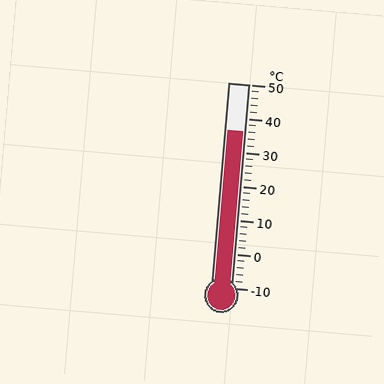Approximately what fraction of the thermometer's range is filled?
The thermometer is filled to approximately 75% of its range.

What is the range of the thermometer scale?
The thermometer scale ranges from -10°C to 50°C.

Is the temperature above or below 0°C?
The temperature is above 0°C.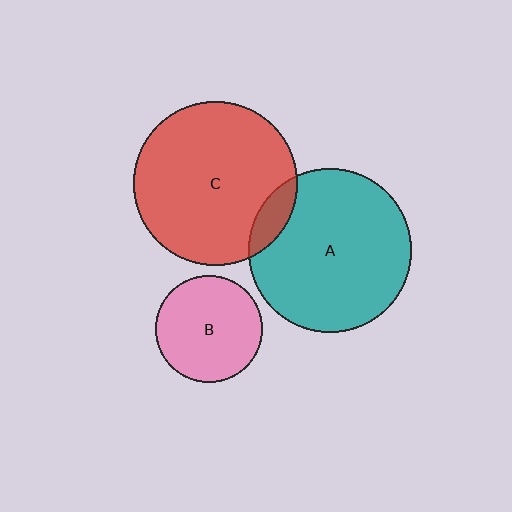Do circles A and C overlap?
Yes.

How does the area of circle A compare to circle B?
Approximately 2.3 times.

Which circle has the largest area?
Circle C (red).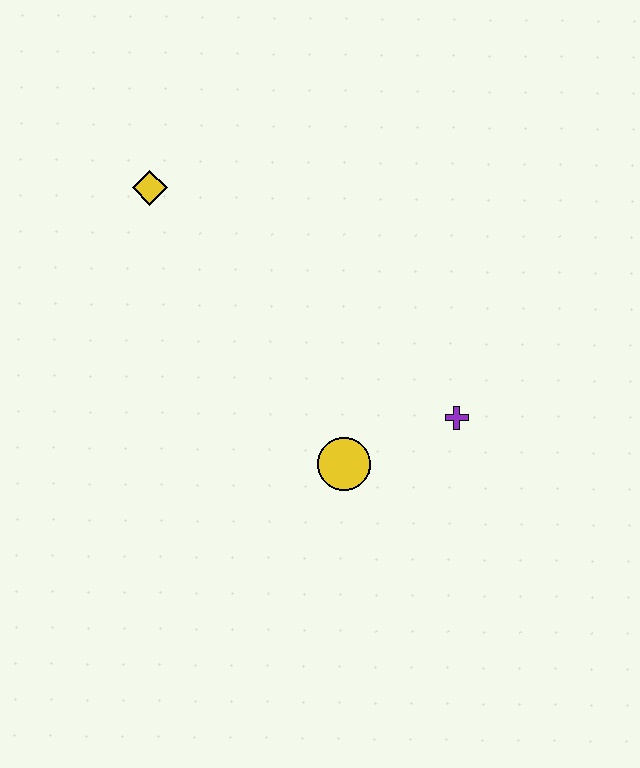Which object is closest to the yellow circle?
The purple cross is closest to the yellow circle.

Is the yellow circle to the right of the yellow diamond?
Yes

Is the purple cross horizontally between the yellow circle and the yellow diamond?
No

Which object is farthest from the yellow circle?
The yellow diamond is farthest from the yellow circle.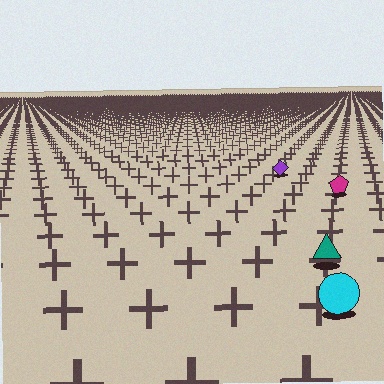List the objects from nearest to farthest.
From nearest to farthest: the cyan circle, the teal triangle, the magenta pentagon, the purple diamond.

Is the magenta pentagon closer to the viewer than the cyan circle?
No. The cyan circle is closer — you can tell from the texture gradient: the ground texture is coarser near it.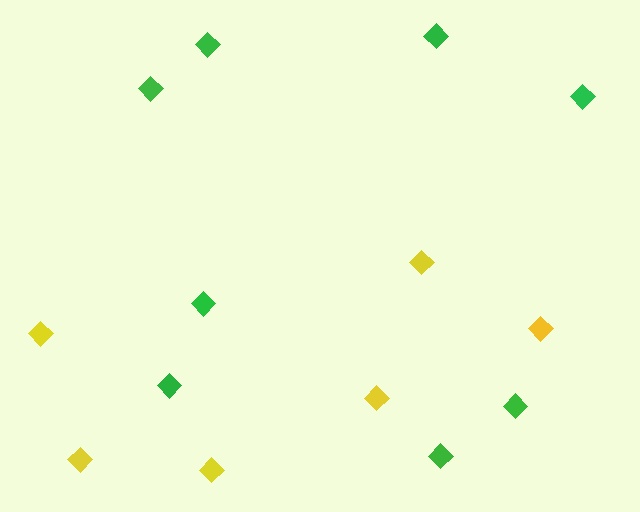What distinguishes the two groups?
There are 2 groups: one group of green diamonds (8) and one group of yellow diamonds (6).